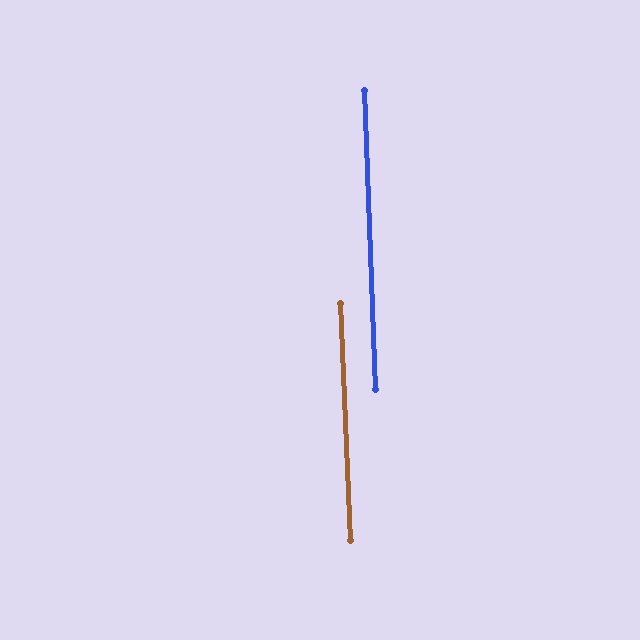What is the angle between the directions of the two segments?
Approximately 0 degrees.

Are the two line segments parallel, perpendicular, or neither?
Parallel — their directions differ by only 0.2°.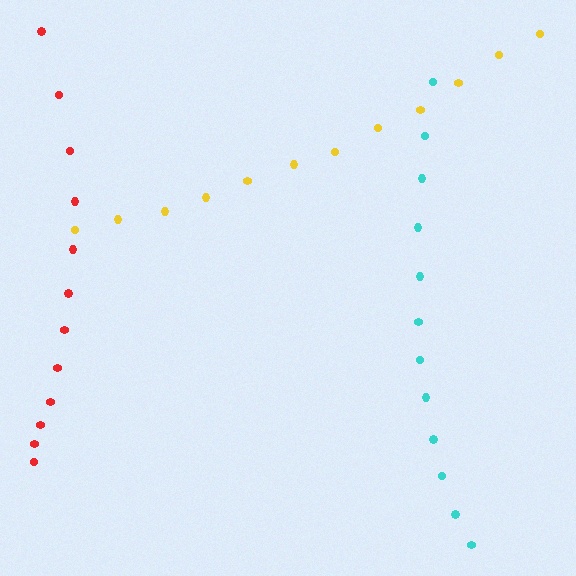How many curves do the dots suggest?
There are 3 distinct paths.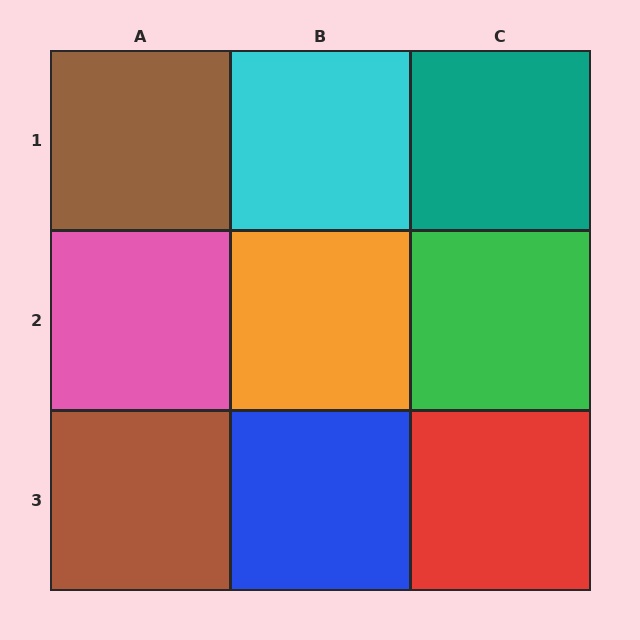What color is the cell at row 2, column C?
Green.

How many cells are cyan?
1 cell is cyan.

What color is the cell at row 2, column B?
Orange.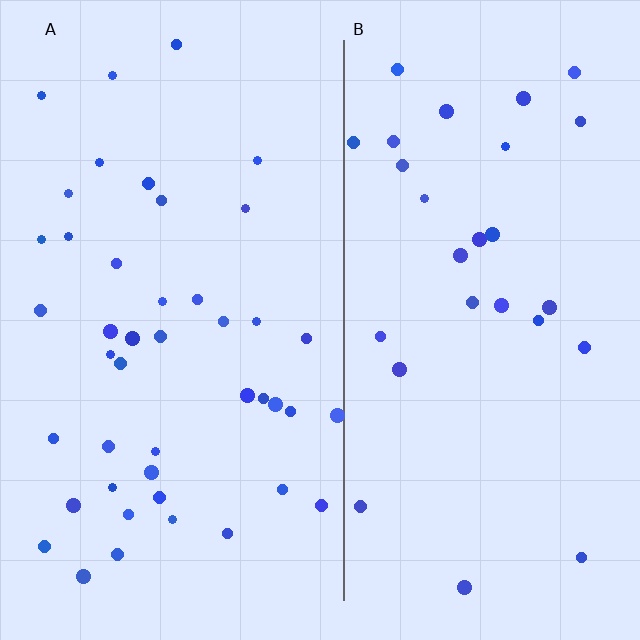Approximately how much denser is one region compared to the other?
Approximately 1.6× — region A over region B.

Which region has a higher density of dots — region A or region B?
A (the left).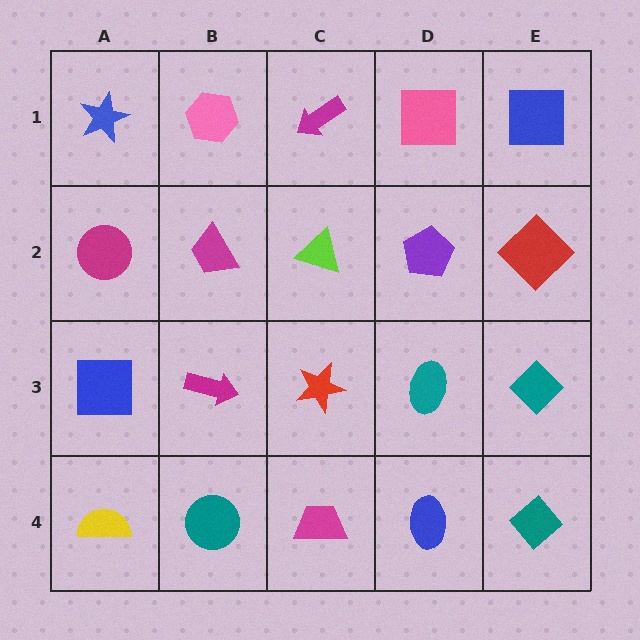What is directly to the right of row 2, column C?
A purple pentagon.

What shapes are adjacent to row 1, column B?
A magenta trapezoid (row 2, column B), a blue star (row 1, column A), a magenta arrow (row 1, column C).